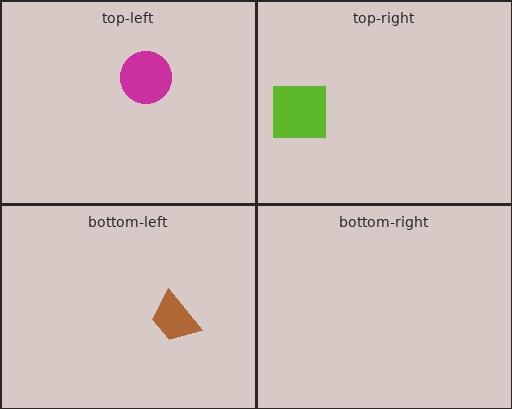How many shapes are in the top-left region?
1.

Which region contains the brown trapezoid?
The bottom-left region.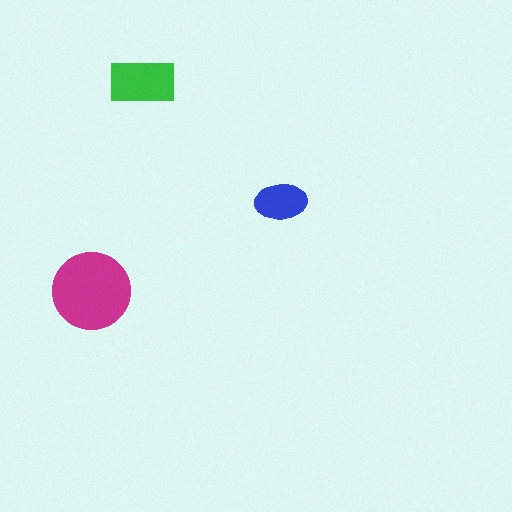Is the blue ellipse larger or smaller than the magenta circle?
Smaller.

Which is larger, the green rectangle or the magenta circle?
The magenta circle.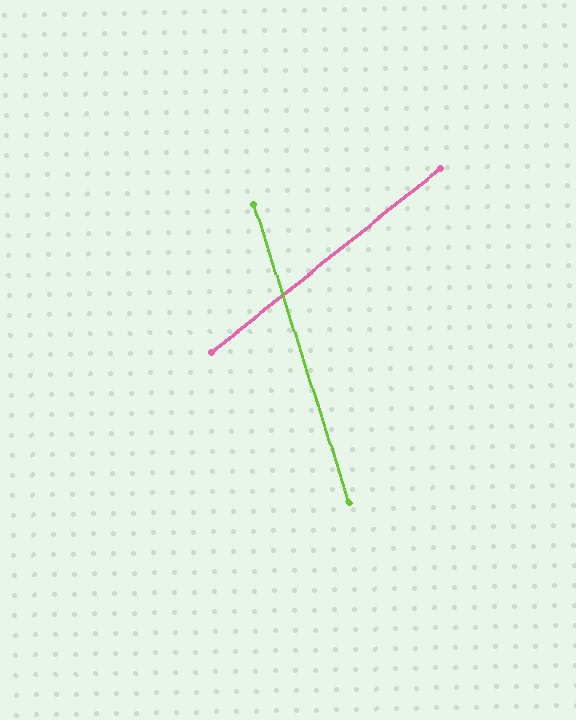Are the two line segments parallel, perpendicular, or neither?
Neither parallel nor perpendicular — they differ by about 69°.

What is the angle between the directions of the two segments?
Approximately 69 degrees.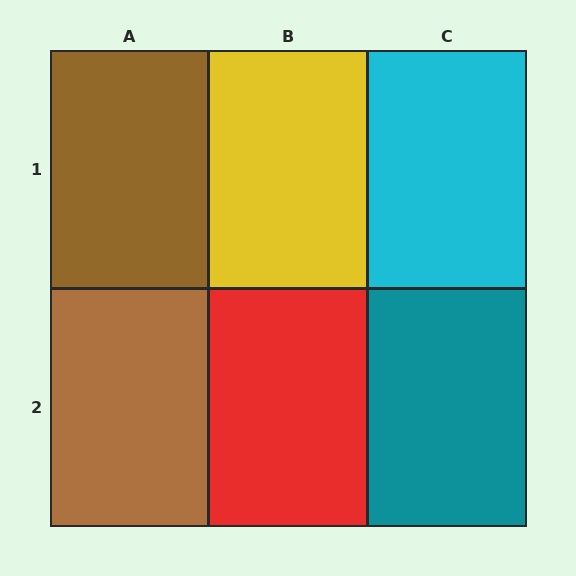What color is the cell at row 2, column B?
Red.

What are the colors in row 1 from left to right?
Brown, yellow, cyan.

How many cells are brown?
2 cells are brown.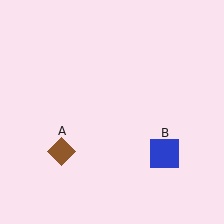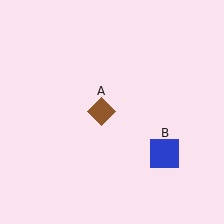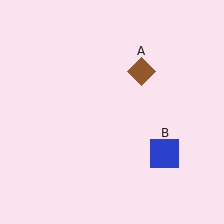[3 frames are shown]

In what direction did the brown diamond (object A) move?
The brown diamond (object A) moved up and to the right.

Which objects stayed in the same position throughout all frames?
Blue square (object B) remained stationary.